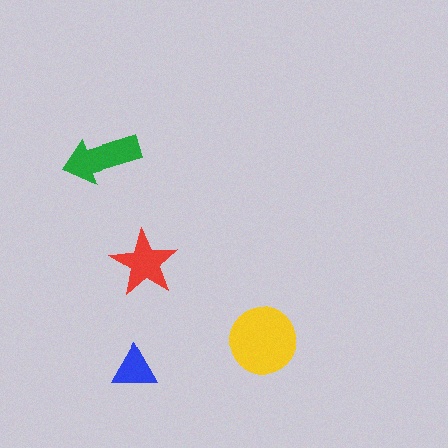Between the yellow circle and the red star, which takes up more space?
The yellow circle.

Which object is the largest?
The yellow circle.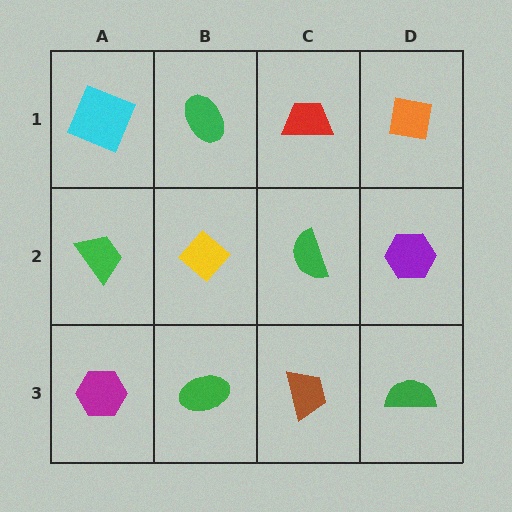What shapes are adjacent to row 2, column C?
A red trapezoid (row 1, column C), a brown trapezoid (row 3, column C), a yellow diamond (row 2, column B), a purple hexagon (row 2, column D).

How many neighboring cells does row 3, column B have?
3.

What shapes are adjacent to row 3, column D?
A purple hexagon (row 2, column D), a brown trapezoid (row 3, column C).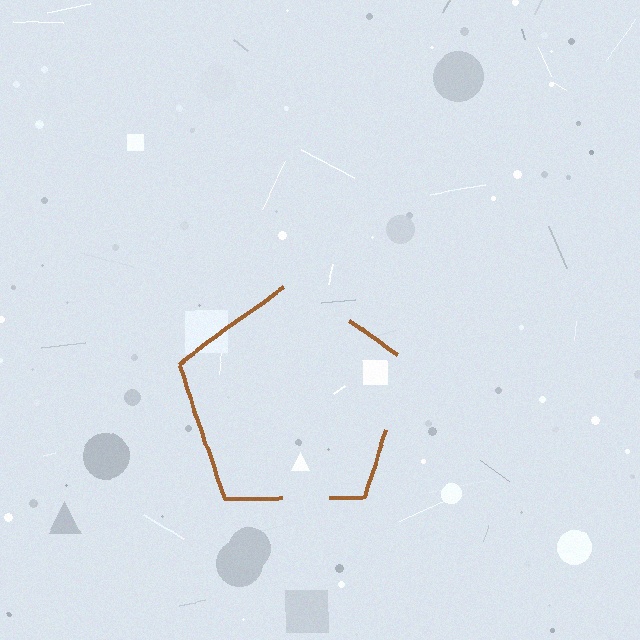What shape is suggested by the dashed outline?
The dashed outline suggests a pentagon.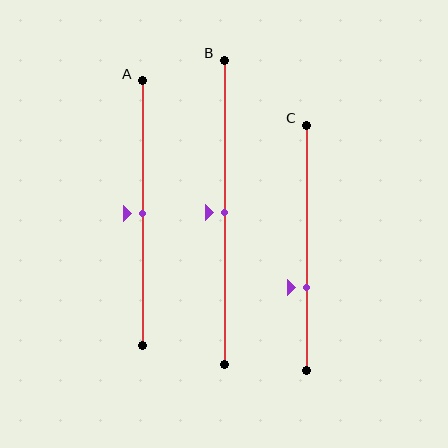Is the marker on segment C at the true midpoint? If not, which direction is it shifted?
No, the marker on segment C is shifted downward by about 16% of the segment length.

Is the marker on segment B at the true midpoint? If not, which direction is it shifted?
Yes, the marker on segment B is at the true midpoint.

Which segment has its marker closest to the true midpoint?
Segment A has its marker closest to the true midpoint.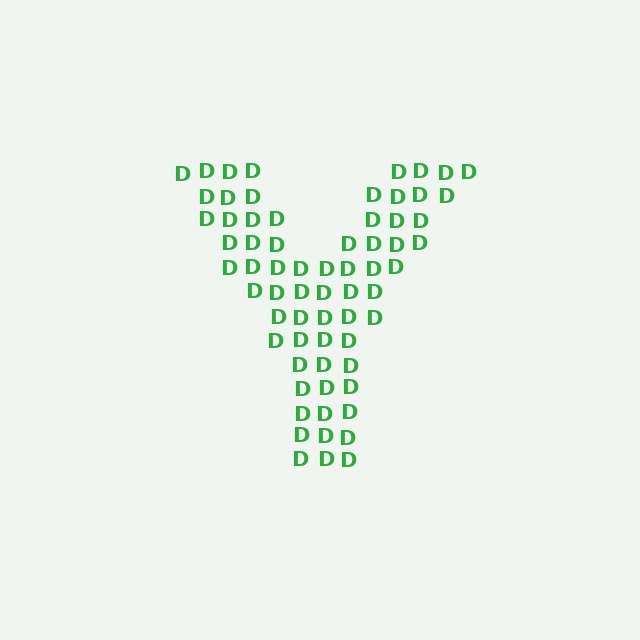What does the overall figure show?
The overall figure shows the letter Y.